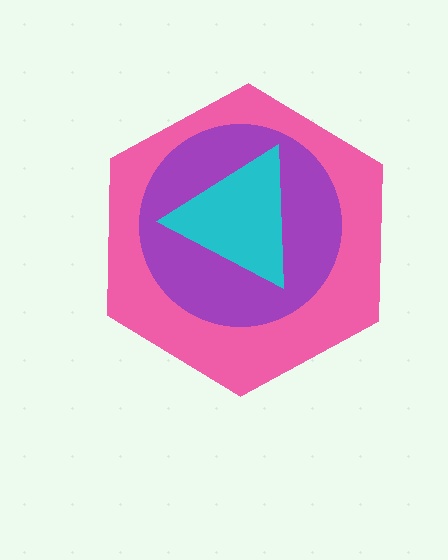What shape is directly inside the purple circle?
The cyan triangle.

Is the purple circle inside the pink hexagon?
Yes.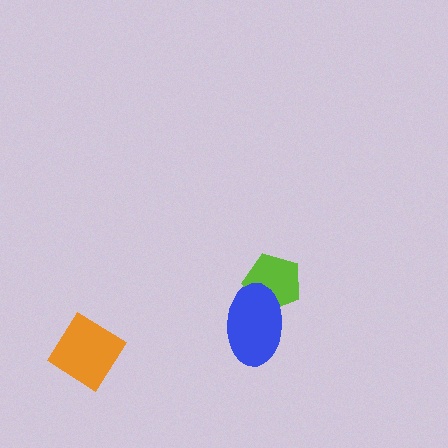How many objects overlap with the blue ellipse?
1 object overlaps with the blue ellipse.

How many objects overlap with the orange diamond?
0 objects overlap with the orange diamond.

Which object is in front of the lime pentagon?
The blue ellipse is in front of the lime pentagon.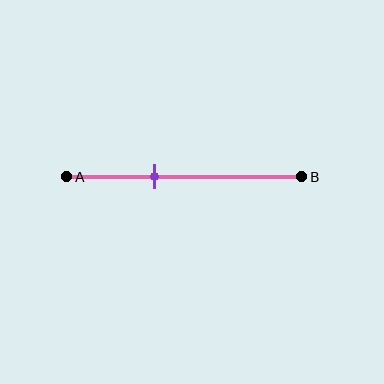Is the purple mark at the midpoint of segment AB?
No, the mark is at about 40% from A, not at the 50% midpoint.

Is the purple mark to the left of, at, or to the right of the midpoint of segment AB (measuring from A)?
The purple mark is to the left of the midpoint of segment AB.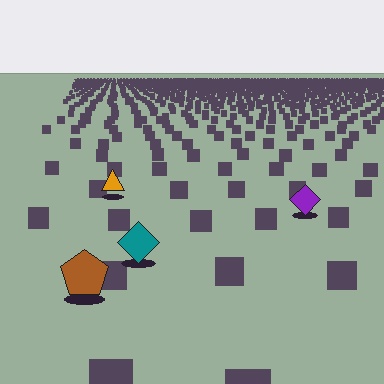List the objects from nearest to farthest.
From nearest to farthest: the brown pentagon, the teal diamond, the purple diamond, the orange triangle.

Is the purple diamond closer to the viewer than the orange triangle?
Yes. The purple diamond is closer — you can tell from the texture gradient: the ground texture is coarser near it.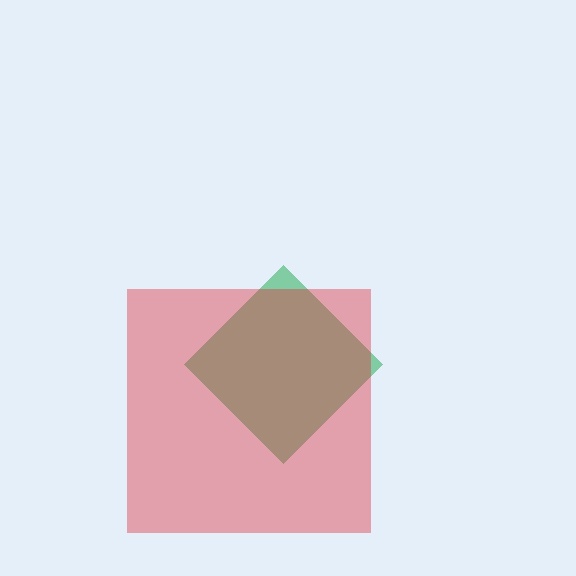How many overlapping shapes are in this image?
There are 2 overlapping shapes in the image.